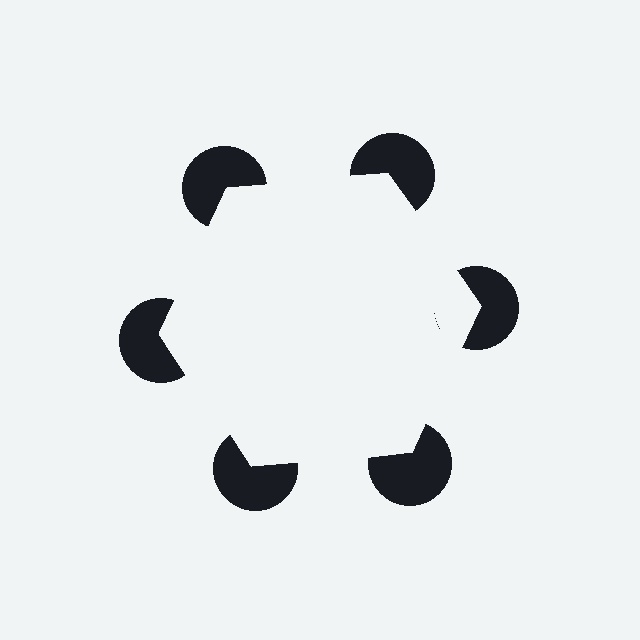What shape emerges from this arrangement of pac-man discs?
An illusory hexagon — its edges are inferred from the aligned wedge cuts in the pac-man discs, not physically drawn.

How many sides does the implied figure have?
6 sides.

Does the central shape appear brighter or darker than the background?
It typically appears slightly brighter than the background, even though no actual brightness change is drawn.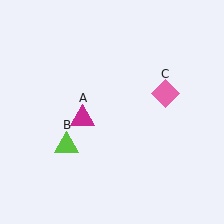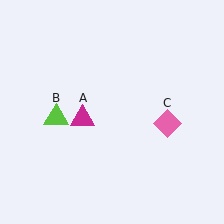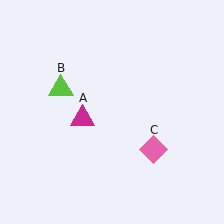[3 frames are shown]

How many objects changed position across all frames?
2 objects changed position: lime triangle (object B), pink diamond (object C).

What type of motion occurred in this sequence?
The lime triangle (object B), pink diamond (object C) rotated clockwise around the center of the scene.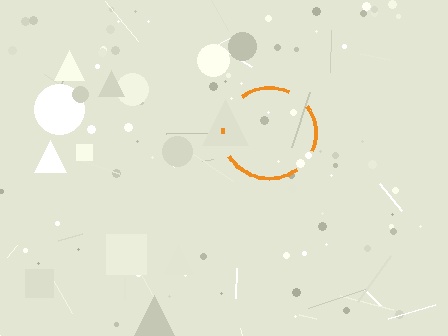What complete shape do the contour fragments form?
The contour fragments form a circle.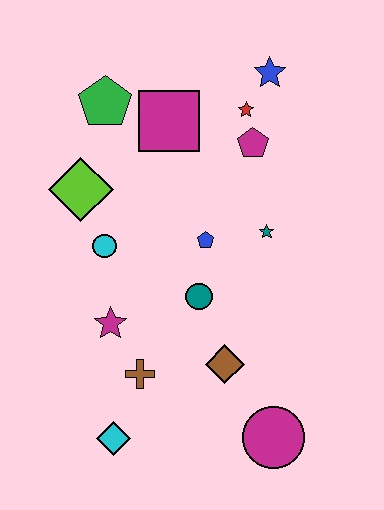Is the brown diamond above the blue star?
No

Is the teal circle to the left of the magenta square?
No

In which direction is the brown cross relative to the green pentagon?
The brown cross is below the green pentagon.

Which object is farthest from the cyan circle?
The magenta circle is farthest from the cyan circle.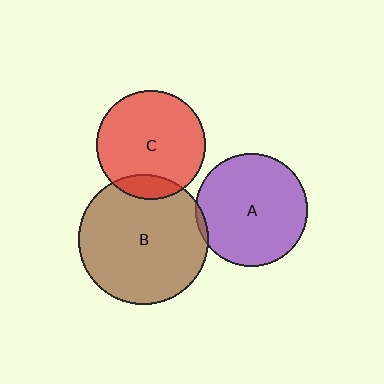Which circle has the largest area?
Circle B (brown).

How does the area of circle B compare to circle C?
Approximately 1.4 times.